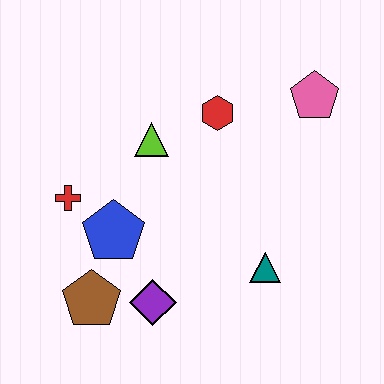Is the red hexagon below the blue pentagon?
No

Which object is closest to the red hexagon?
The lime triangle is closest to the red hexagon.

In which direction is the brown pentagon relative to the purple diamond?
The brown pentagon is to the left of the purple diamond.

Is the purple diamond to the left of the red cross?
No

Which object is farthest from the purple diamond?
The pink pentagon is farthest from the purple diamond.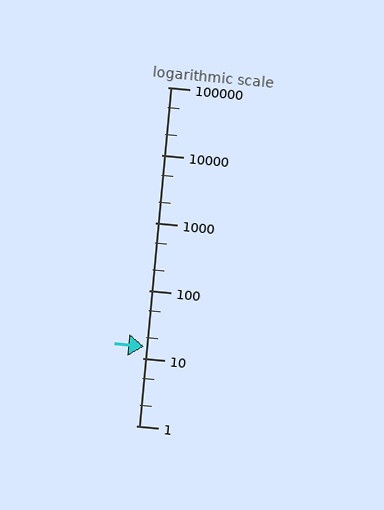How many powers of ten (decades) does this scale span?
The scale spans 5 decades, from 1 to 100000.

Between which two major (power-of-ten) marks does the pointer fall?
The pointer is between 10 and 100.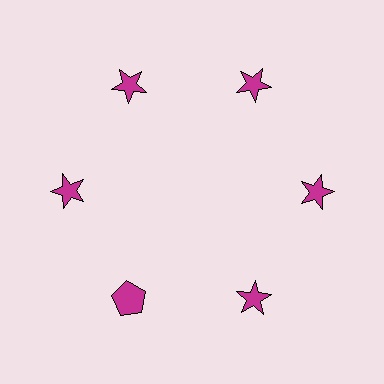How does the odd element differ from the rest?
It has a different shape: pentagon instead of star.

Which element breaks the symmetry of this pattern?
The magenta pentagon at roughly the 7 o'clock position breaks the symmetry. All other shapes are magenta stars.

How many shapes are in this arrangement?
There are 6 shapes arranged in a ring pattern.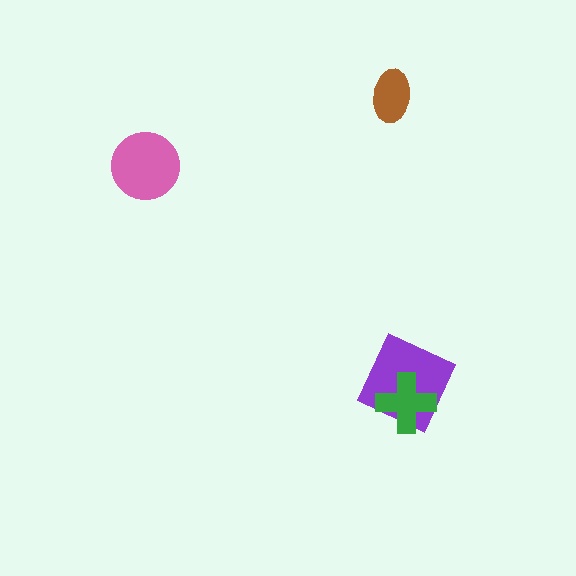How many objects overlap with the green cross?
1 object overlaps with the green cross.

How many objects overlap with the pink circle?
0 objects overlap with the pink circle.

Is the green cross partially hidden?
No, no other shape covers it.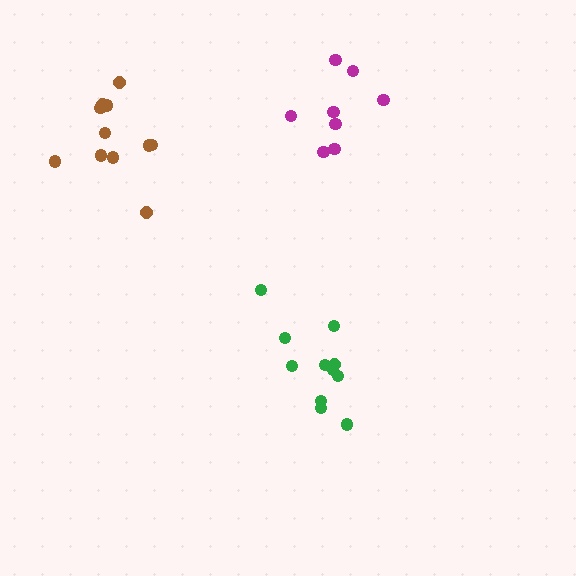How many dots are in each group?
Group 1: 11 dots, Group 2: 11 dots, Group 3: 8 dots (30 total).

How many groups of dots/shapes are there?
There are 3 groups.